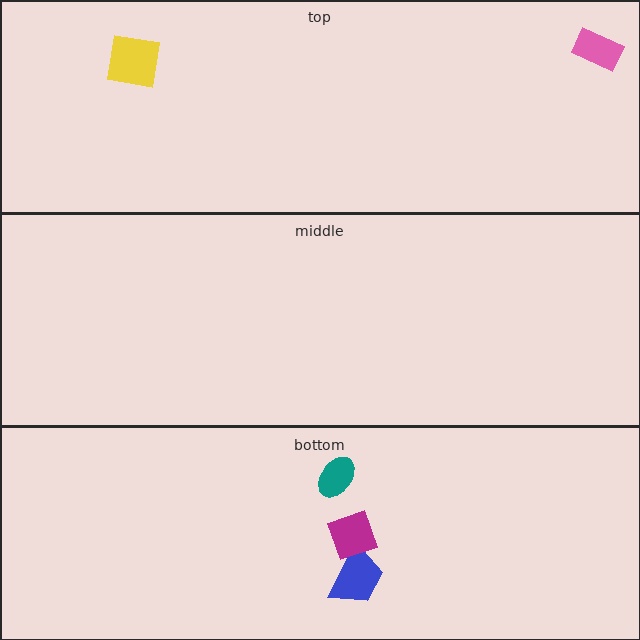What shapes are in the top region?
The pink rectangle, the yellow square.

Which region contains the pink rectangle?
The top region.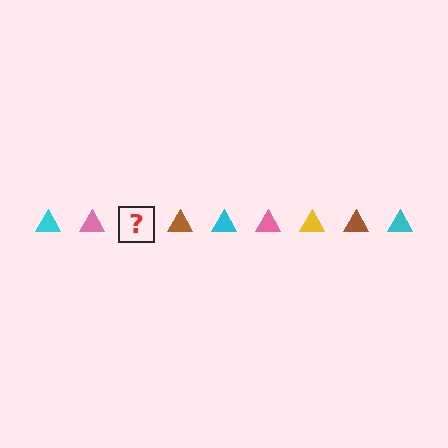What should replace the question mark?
The question mark should be replaced with a yellow triangle.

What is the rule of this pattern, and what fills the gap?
The rule is that the pattern cycles through cyan, pink, yellow, brown triangles. The gap should be filled with a yellow triangle.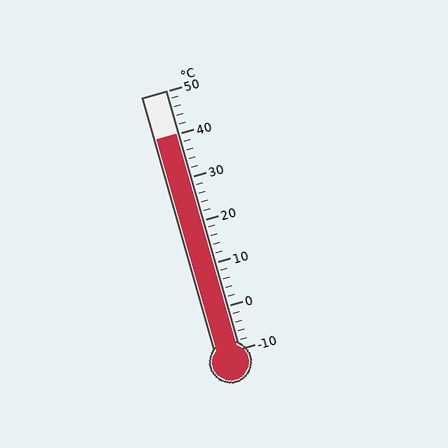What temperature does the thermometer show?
The thermometer shows approximately 40°C.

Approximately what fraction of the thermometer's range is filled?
The thermometer is filled to approximately 85% of its range.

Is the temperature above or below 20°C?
The temperature is above 20°C.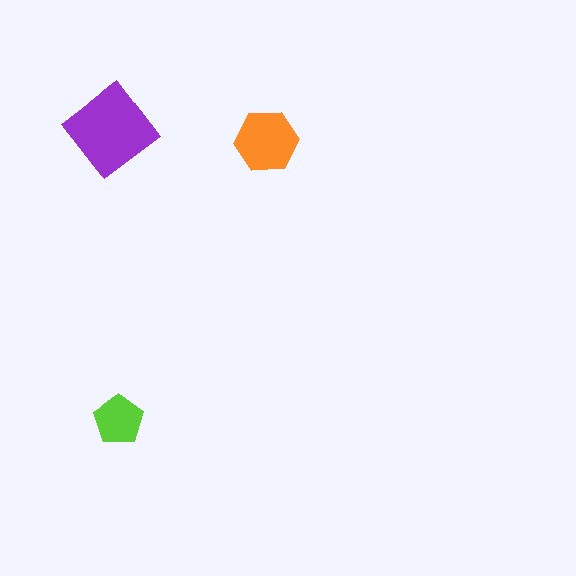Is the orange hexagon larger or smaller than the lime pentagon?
Larger.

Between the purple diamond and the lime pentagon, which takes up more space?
The purple diamond.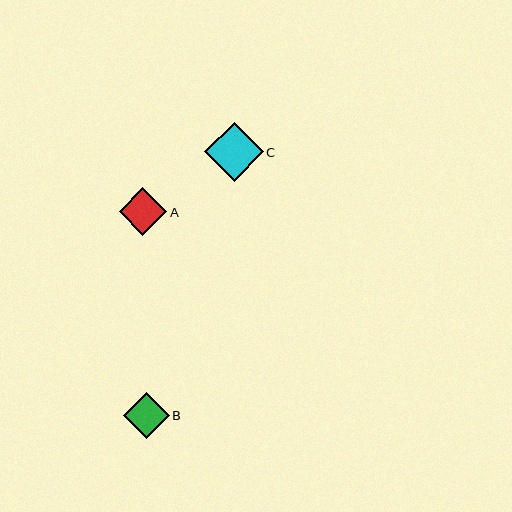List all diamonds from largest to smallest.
From largest to smallest: C, A, B.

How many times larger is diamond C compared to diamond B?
Diamond C is approximately 1.3 times the size of diamond B.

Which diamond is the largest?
Diamond C is the largest with a size of approximately 59 pixels.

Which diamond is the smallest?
Diamond B is the smallest with a size of approximately 46 pixels.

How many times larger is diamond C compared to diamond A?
Diamond C is approximately 1.2 times the size of diamond A.